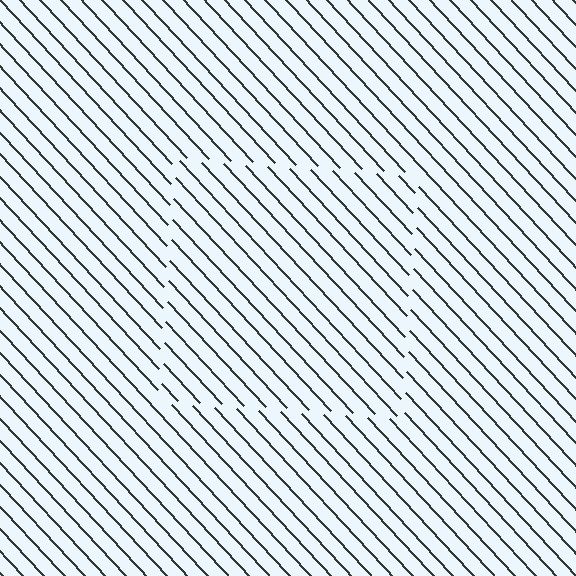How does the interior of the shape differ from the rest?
The interior of the shape contains the same grating, shifted by half a period — the contour is defined by the phase discontinuity where line-ends from the inner and outer gratings abut.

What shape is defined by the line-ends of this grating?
An illusory square. The interior of the shape contains the same grating, shifted by half a period — the contour is defined by the phase discontinuity where line-ends from the inner and outer gratings abut.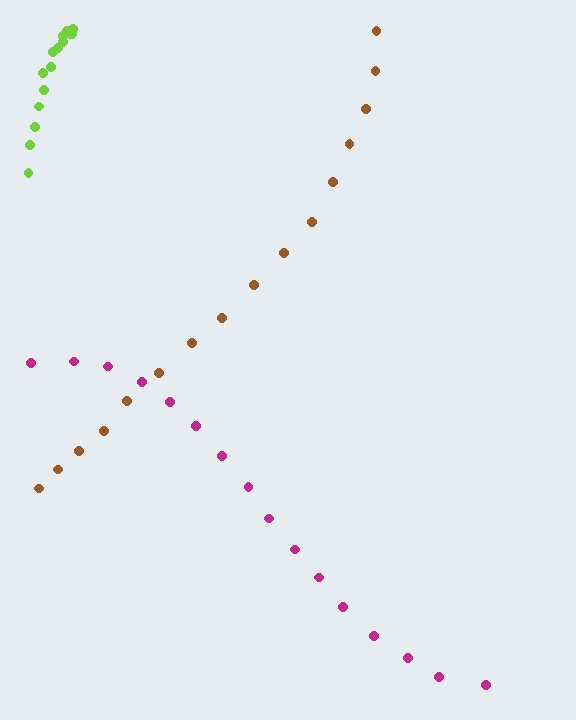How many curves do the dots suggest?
There are 3 distinct paths.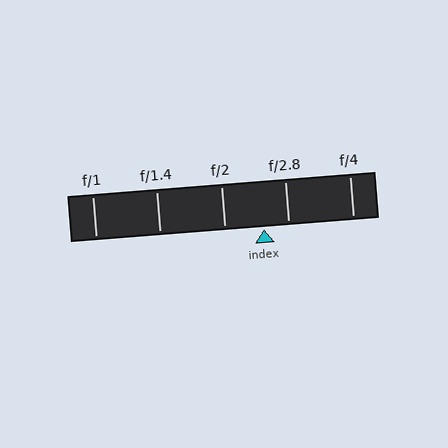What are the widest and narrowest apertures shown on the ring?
The widest aperture shown is f/1 and the narrowest is f/4.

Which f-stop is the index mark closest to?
The index mark is closest to f/2.8.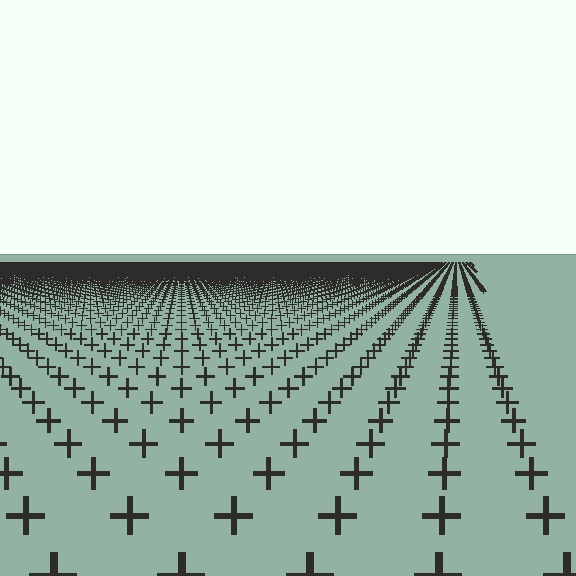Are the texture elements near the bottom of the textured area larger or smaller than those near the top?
Larger. Near the bottom, elements are closer to the viewer and appear at a bigger on-screen size.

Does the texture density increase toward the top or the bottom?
Density increases toward the top.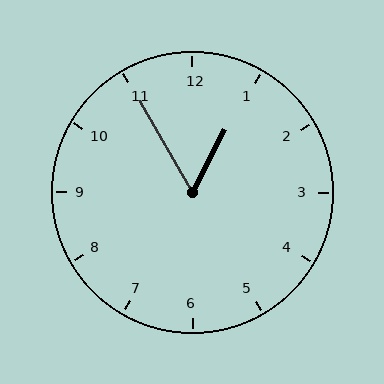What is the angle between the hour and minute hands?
Approximately 58 degrees.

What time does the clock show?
12:55.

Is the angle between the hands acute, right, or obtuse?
It is acute.